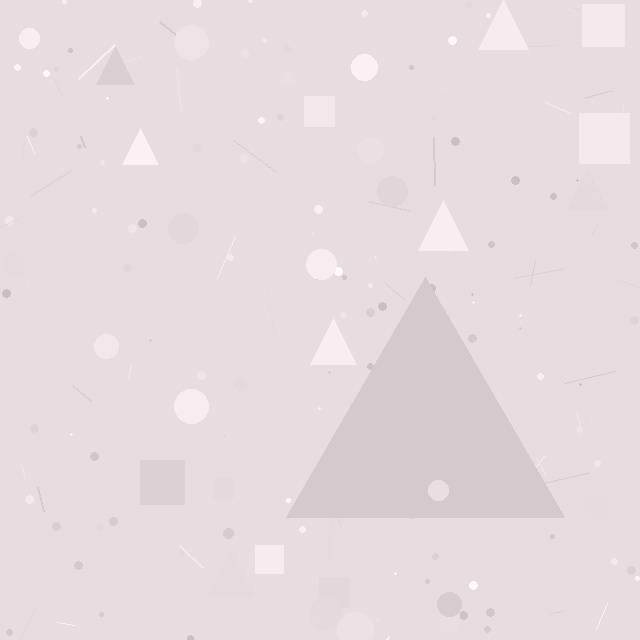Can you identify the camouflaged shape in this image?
The camouflaged shape is a triangle.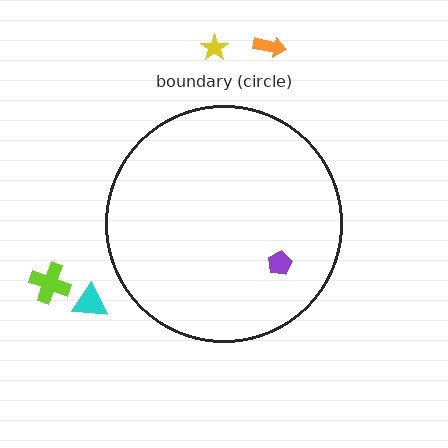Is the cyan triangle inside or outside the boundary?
Outside.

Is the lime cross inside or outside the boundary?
Outside.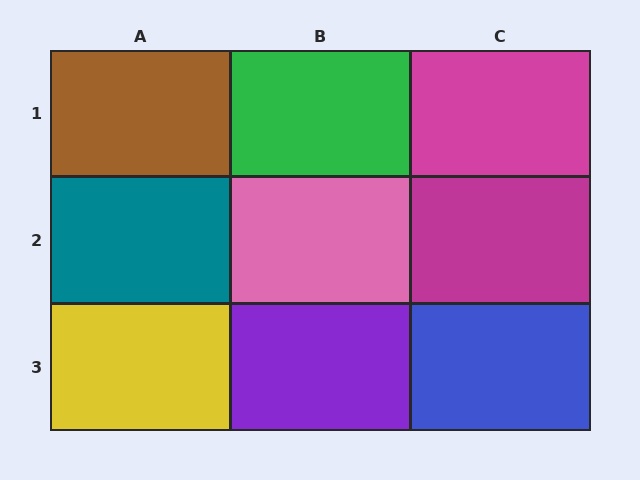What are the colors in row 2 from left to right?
Teal, pink, magenta.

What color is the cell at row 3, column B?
Purple.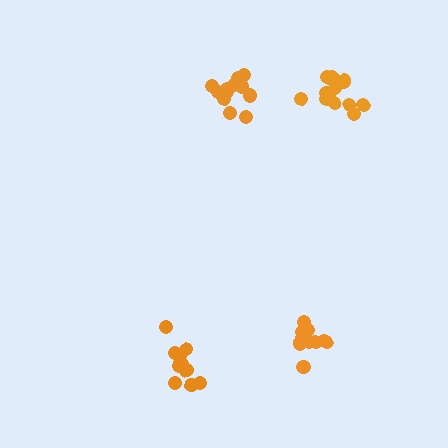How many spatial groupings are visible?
There are 4 spatial groupings.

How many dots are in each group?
Group 1: 11 dots, Group 2: 11 dots, Group 3: 15 dots, Group 4: 12 dots (49 total).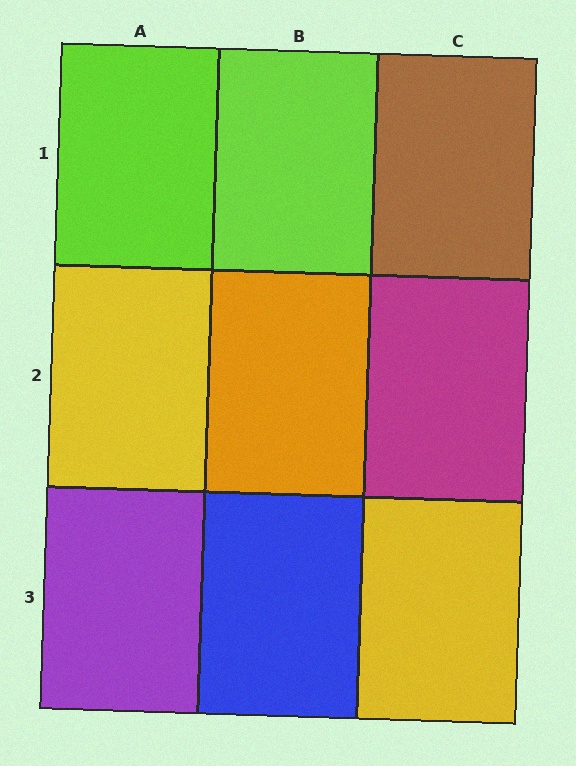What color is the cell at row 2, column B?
Orange.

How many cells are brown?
1 cell is brown.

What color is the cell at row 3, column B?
Blue.